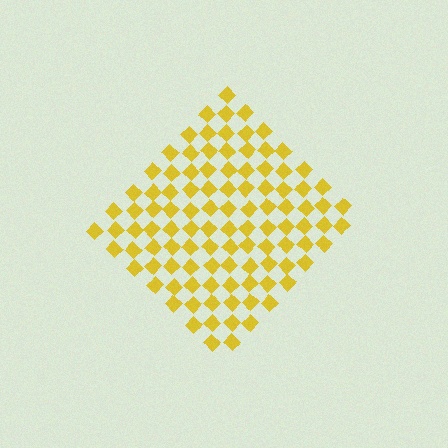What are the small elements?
The small elements are diamonds.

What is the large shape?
The large shape is a diamond.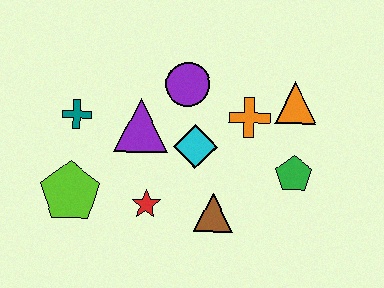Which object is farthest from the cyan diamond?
The lime pentagon is farthest from the cyan diamond.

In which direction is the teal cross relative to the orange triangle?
The teal cross is to the left of the orange triangle.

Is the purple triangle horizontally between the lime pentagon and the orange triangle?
Yes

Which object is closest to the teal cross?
The purple triangle is closest to the teal cross.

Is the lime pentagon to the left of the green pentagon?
Yes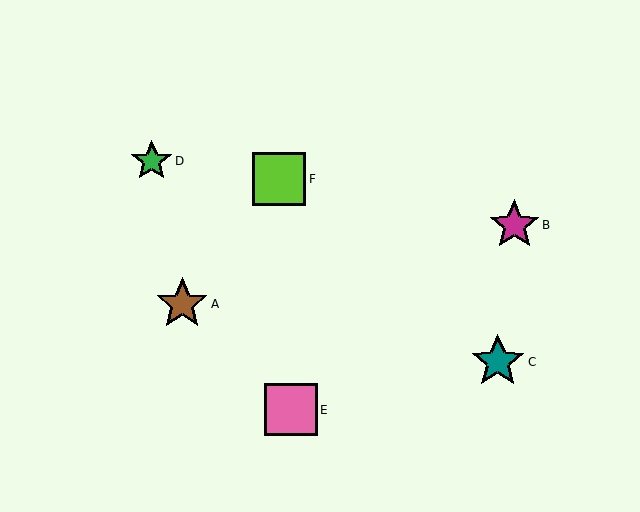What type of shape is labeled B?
Shape B is a magenta star.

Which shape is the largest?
The teal star (labeled C) is the largest.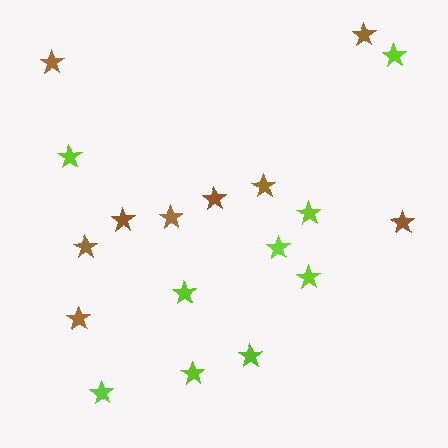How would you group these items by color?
There are 2 groups: one group of lime stars (9) and one group of brown stars (9).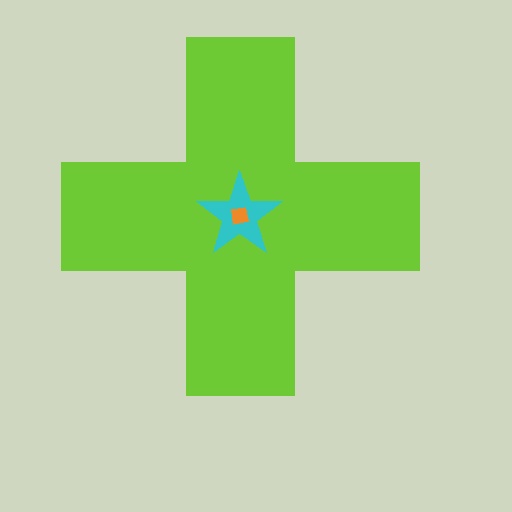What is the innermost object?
The orange square.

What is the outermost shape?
The lime cross.